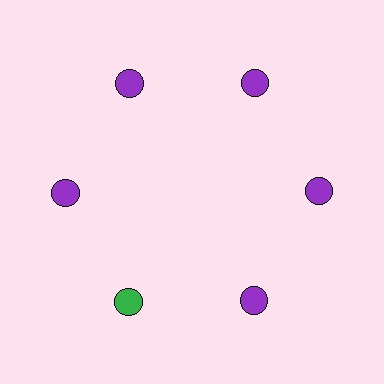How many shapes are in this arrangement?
There are 6 shapes arranged in a ring pattern.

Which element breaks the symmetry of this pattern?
The green circle at roughly the 7 o'clock position breaks the symmetry. All other shapes are purple circles.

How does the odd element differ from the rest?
It has a different color: green instead of purple.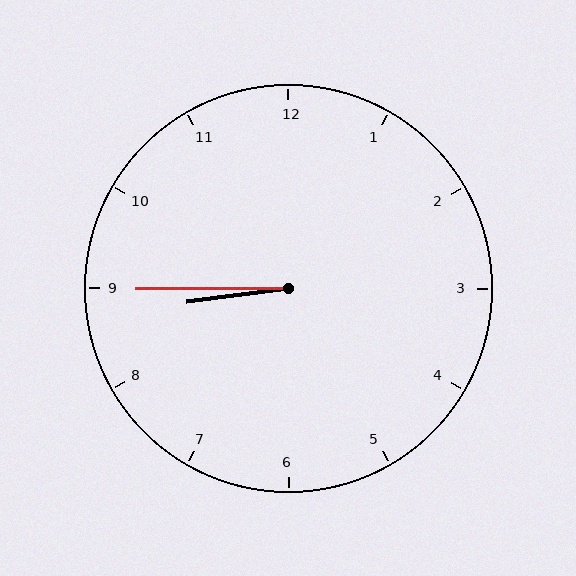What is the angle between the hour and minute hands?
Approximately 8 degrees.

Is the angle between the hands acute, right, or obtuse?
It is acute.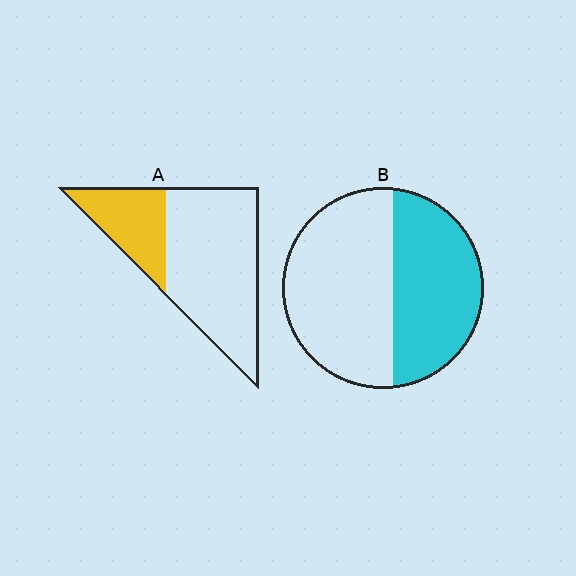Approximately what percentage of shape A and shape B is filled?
A is approximately 30% and B is approximately 45%.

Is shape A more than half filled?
No.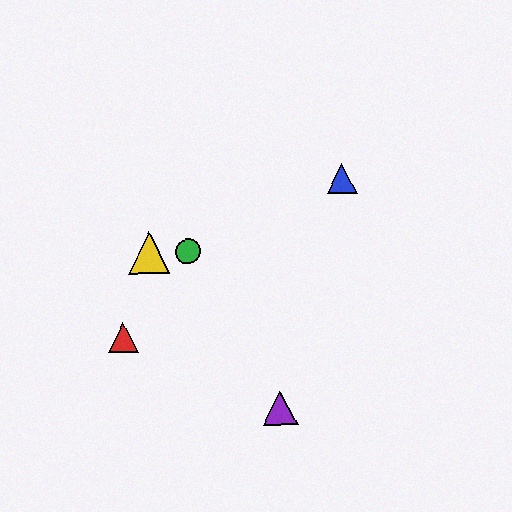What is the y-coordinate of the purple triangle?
The purple triangle is at y≈408.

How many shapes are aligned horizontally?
2 shapes (the green circle, the yellow triangle) are aligned horizontally.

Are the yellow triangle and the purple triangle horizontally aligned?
No, the yellow triangle is at y≈253 and the purple triangle is at y≈408.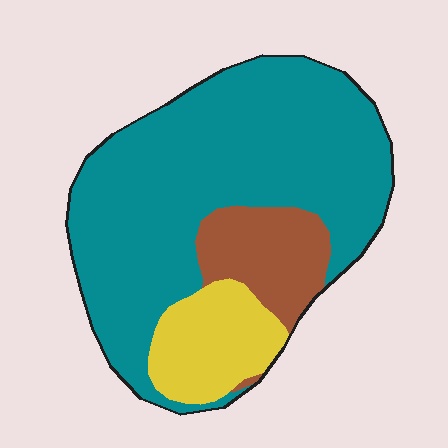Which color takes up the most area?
Teal, at roughly 70%.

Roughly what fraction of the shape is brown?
Brown covers about 15% of the shape.